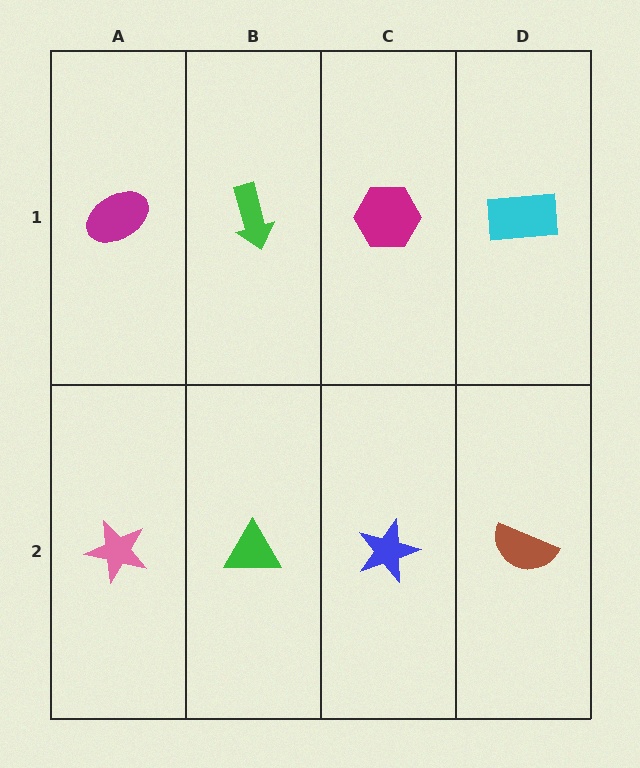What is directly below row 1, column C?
A blue star.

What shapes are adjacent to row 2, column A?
A magenta ellipse (row 1, column A), a green triangle (row 2, column B).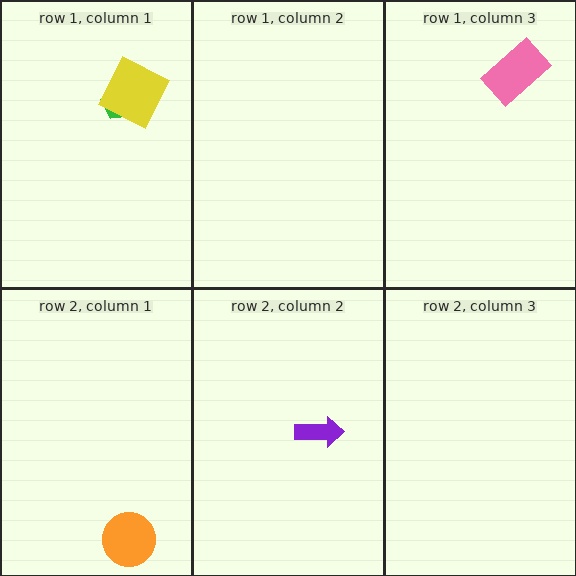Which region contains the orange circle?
The row 2, column 1 region.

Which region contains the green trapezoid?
The row 1, column 1 region.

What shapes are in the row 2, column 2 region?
The purple arrow.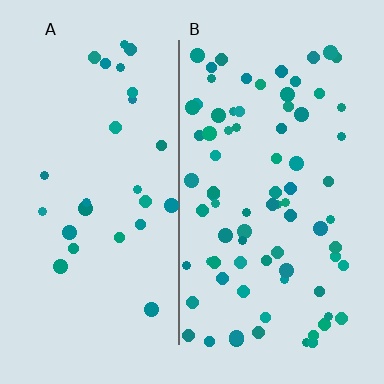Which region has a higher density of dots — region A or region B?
B (the right).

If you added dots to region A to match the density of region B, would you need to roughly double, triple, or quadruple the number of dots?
Approximately triple.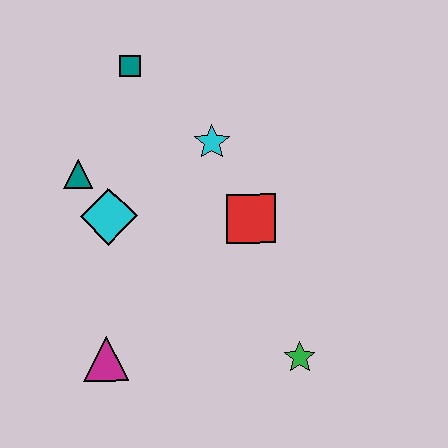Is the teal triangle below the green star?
No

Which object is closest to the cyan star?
The red square is closest to the cyan star.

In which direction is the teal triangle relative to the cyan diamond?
The teal triangle is above the cyan diamond.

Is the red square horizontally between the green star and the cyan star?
Yes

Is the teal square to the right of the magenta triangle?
Yes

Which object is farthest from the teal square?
The green star is farthest from the teal square.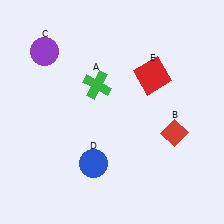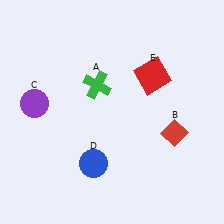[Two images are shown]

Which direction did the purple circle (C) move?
The purple circle (C) moved down.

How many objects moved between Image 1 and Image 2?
1 object moved between the two images.